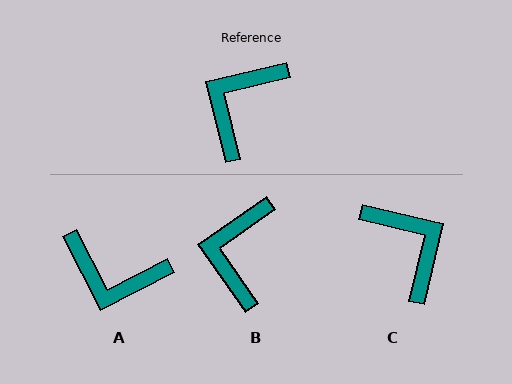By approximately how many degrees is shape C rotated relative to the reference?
Approximately 117 degrees clockwise.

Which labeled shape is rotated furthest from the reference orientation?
C, about 117 degrees away.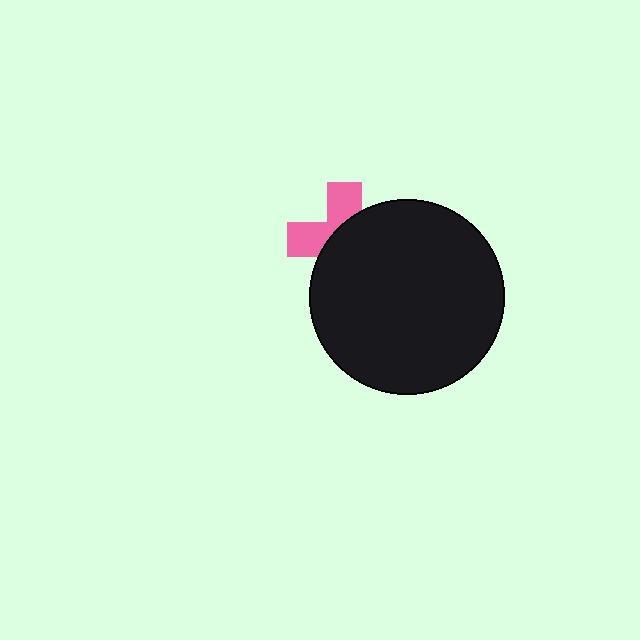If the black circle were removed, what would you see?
You would see the complete pink cross.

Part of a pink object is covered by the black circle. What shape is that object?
It is a cross.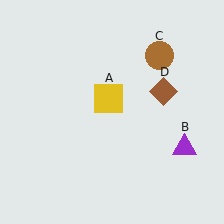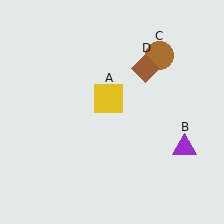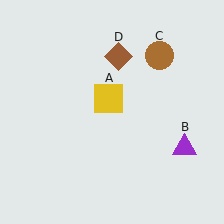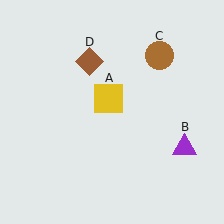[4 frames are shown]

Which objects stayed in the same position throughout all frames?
Yellow square (object A) and purple triangle (object B) and brown circle (object C) remained stationary.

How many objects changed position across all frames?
1 object changed position: brown diamond (object D).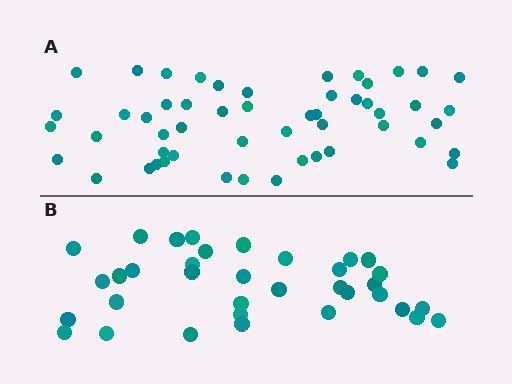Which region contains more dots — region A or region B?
Region A (the top region) has more dots.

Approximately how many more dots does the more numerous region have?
Region A has approximately 15 more dots than region B.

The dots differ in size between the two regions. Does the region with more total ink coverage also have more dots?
No. Region B has more total ink coverage because its dots are larger, but region A actually contains more individual dots. Total area can be misleading — the number of items is what matters here.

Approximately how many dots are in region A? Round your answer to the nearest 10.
About 50 dots. (The exact count is 52, which rounds to 50.)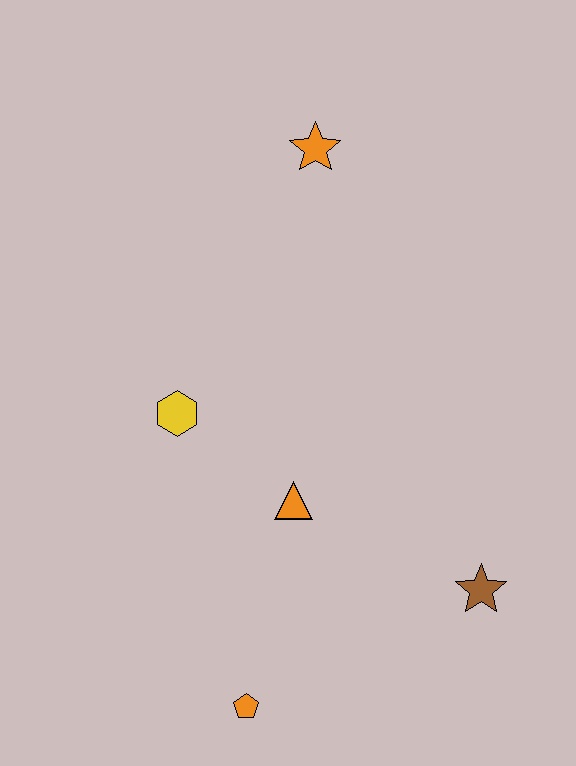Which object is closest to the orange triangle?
The yellow hexagon is closest to the orange triangle.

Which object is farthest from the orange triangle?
The orange star is farthest from the orange triangle.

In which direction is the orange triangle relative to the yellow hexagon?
The orange triangle is to the right of the yellow hexagon.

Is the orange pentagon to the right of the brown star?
No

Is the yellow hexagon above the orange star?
No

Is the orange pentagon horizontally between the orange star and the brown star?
No